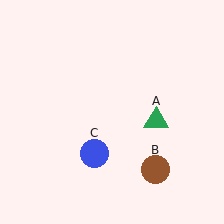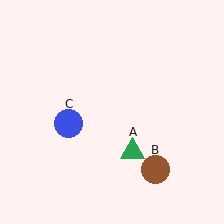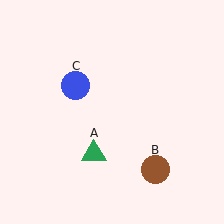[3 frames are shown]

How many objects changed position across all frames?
2 objects changed position: green triangle (object A), blue circle (object C).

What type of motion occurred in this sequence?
The green triangle (object A), blue circle (object C) rotated clockwise around the center of the scene.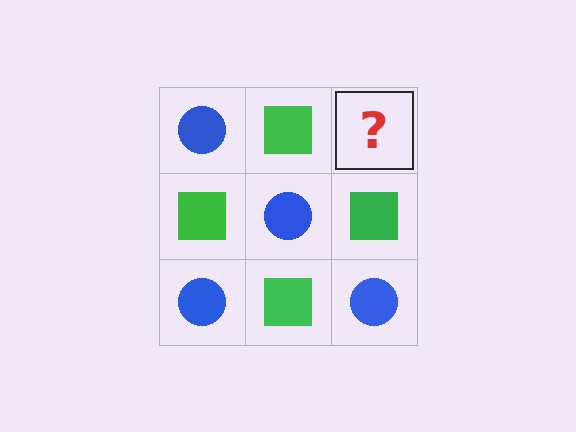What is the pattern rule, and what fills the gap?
The rule is that it alternates blue circle and green square in a checkerboard pattern. The gap should be filled with a blue circle.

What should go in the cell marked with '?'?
The missing cell should contain a blue circle.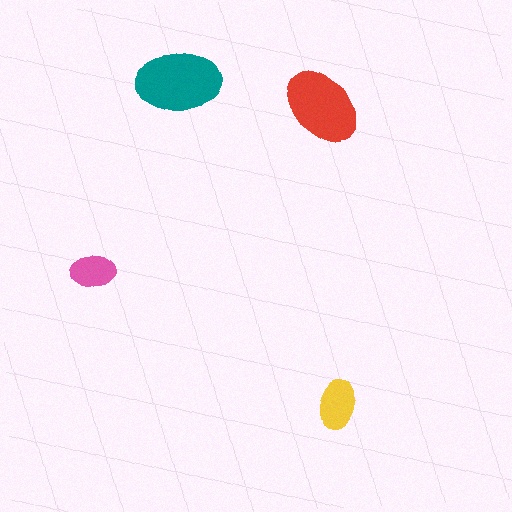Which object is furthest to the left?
The pink ellipse is leftmost.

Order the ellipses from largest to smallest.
the teal one, the red one, the yellow one, the pink one.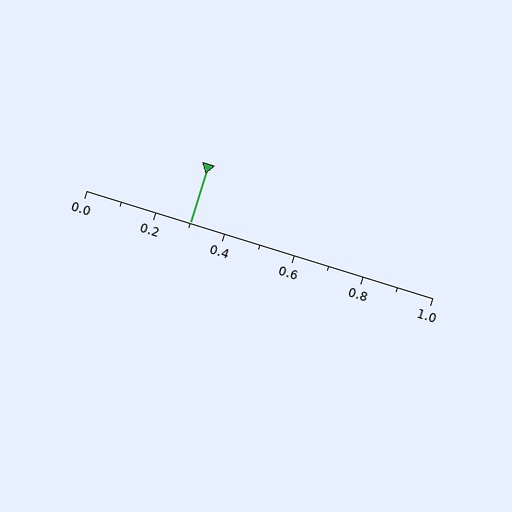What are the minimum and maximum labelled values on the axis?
The axis runs from 0.0 to 1.0.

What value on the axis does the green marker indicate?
The marker indicates approximately 0.3.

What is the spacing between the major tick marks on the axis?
The major ticks are spaced 0.2 apart.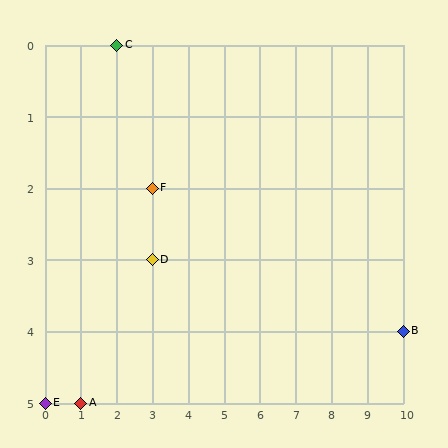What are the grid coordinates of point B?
Point B is at grid coordinates (10, 4).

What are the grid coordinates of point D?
Point D is at grid coordinates (3, 3).